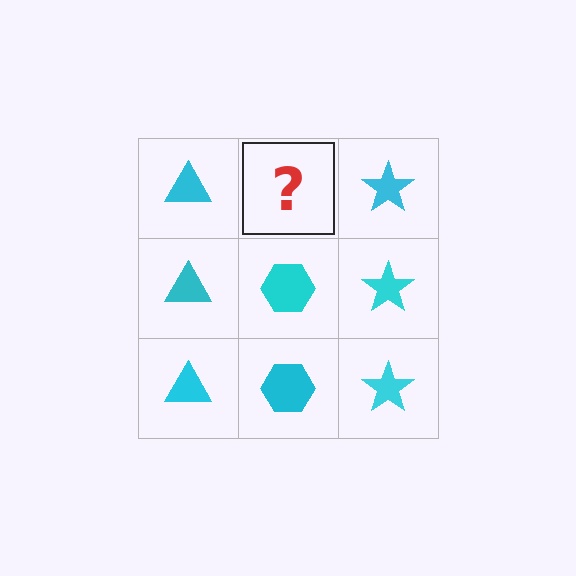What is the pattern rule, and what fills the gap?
The rule is that each column has a consistent shape. The gap should be filled with a cyan hexagon.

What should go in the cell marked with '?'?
The missing cell should contain a cyan hexagon.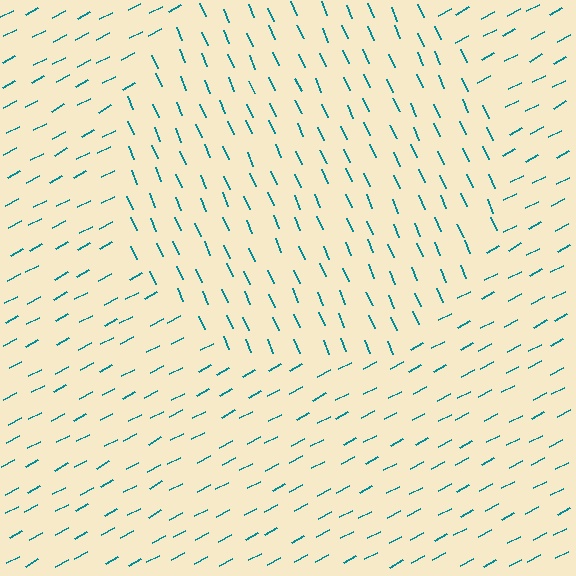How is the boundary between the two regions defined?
The boundary is defined purely by a change in line orientation (approximately 85 degrees difference). All lines are the same color and thickness.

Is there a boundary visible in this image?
Yes, there is a texture boundary formed by a change in line orientation.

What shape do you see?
I see a circle.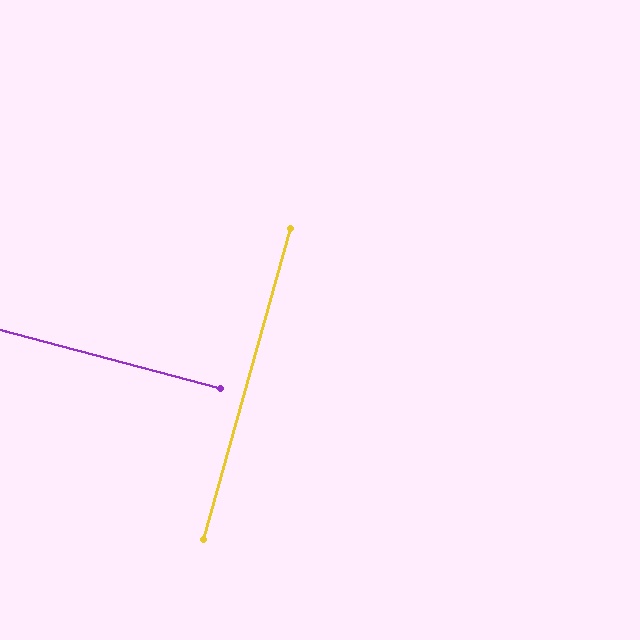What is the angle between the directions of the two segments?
Approximately 89 degrees.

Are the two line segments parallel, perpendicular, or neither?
Perpendicular — they meet at approximately 89°.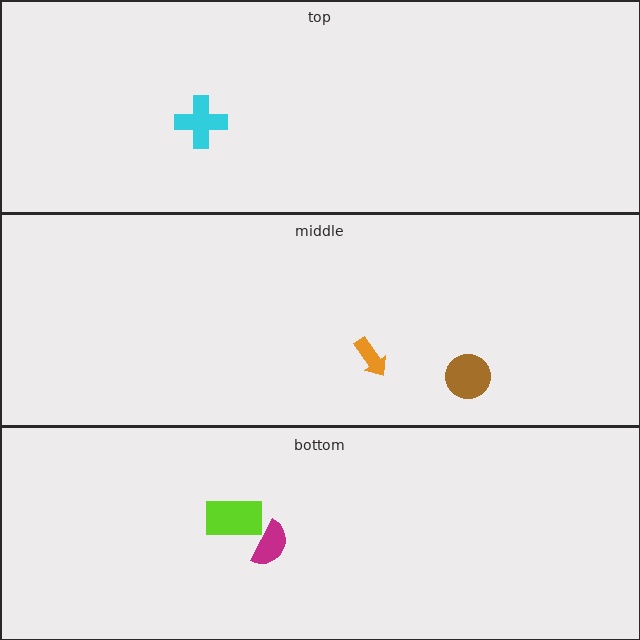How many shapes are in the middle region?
2.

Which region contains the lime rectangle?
The bottom region.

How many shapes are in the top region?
1.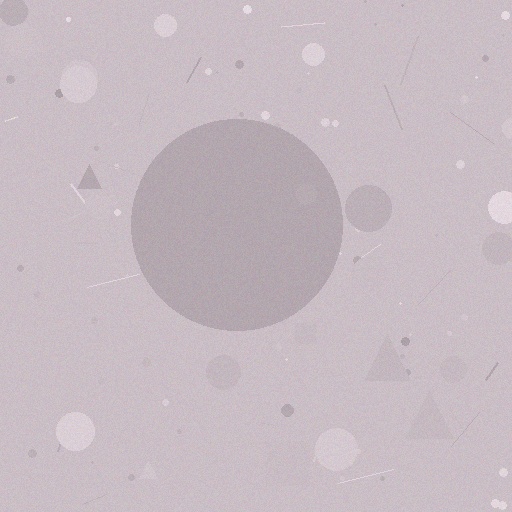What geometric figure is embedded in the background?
A circle is embedded in the background.